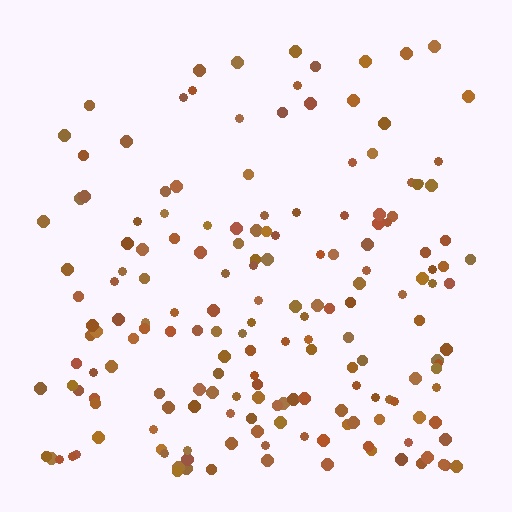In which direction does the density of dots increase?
From top to bottom, with the bottom side densest.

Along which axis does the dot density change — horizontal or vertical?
Vertical.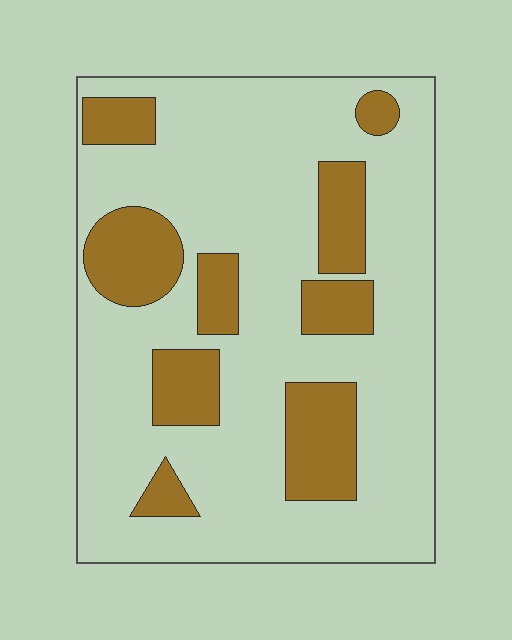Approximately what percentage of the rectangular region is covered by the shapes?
Approximately 25%.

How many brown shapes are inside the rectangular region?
9.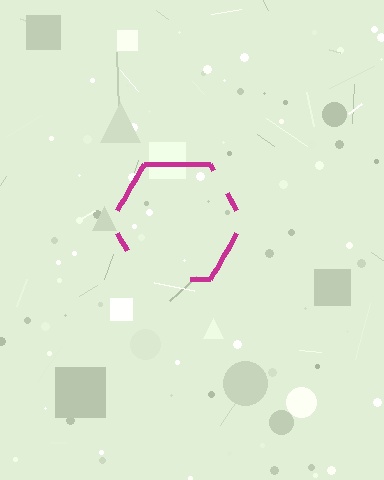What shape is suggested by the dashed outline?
The dashed outline suggests a hexagon.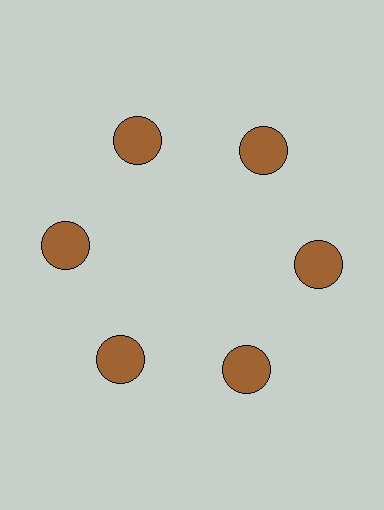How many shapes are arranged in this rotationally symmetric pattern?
There are 6 shapes, arranged in 6 groups of 1.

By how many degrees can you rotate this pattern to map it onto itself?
The pattern maps onto itself every 60 degrees of rotation.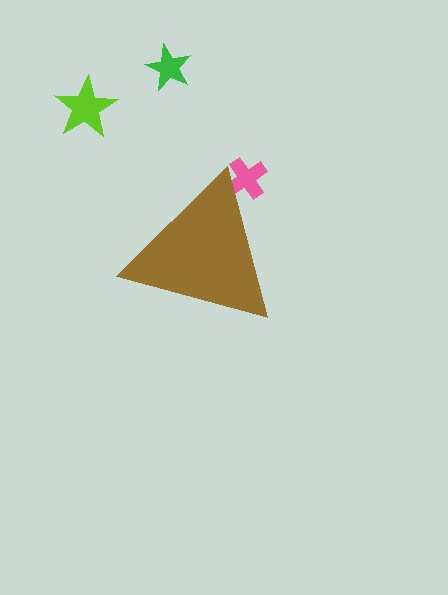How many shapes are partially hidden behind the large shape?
1 shape is partially hidden.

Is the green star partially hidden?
No, the green star is fully visible.